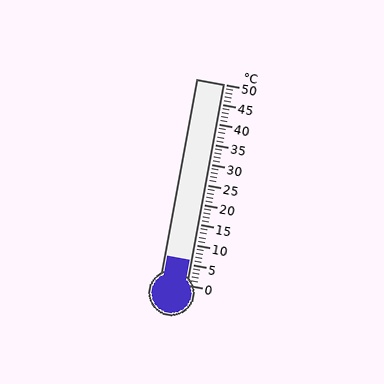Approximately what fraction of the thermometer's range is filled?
The thermometer is filled to approximately 10% of its range.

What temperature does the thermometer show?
The thermometer shows approximately 6°C.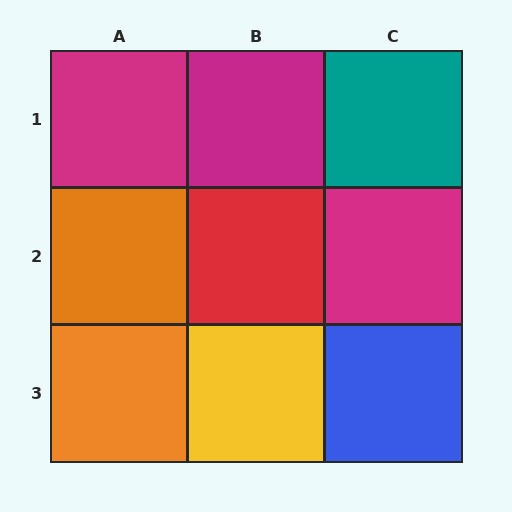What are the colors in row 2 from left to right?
Orange, red, magenta.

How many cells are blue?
1 cell is blue.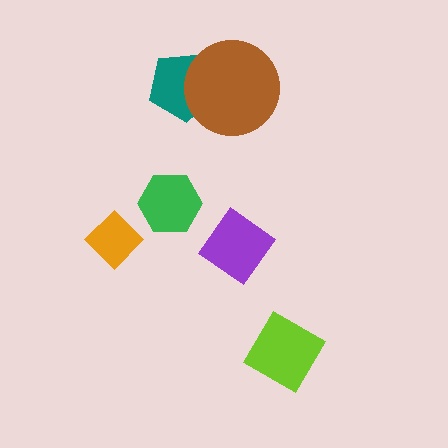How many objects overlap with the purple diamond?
0 objects overlap with the purple diamond.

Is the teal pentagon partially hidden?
Yes, it is partially covered by another shape.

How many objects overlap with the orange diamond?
0 objects overlap with the orange diamond.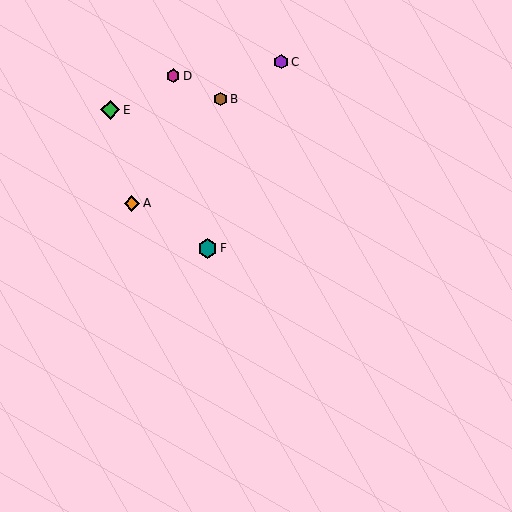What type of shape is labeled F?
Shape F is a teal hexagon.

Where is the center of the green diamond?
The center of the green diamond is at (110, 110).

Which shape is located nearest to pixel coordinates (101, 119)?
The green diamond (labeled E) at (110, 110) is nearest to that location.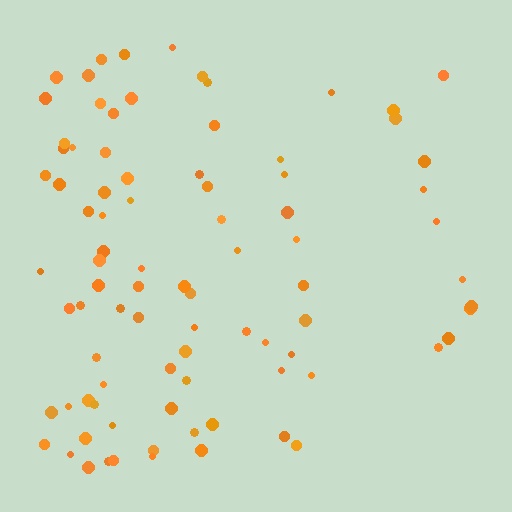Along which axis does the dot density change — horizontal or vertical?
Horizontal.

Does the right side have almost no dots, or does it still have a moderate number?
Still a moderate number, just noticeably fewer than the left.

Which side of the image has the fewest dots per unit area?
The right.